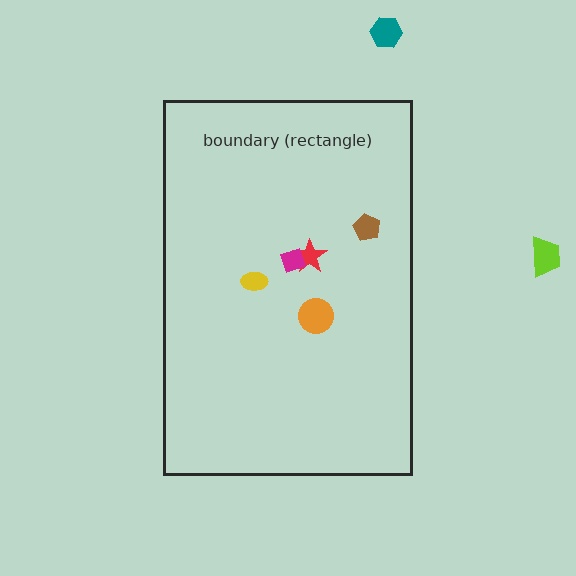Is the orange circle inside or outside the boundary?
Inside.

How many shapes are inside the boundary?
5 inside, 2 outside.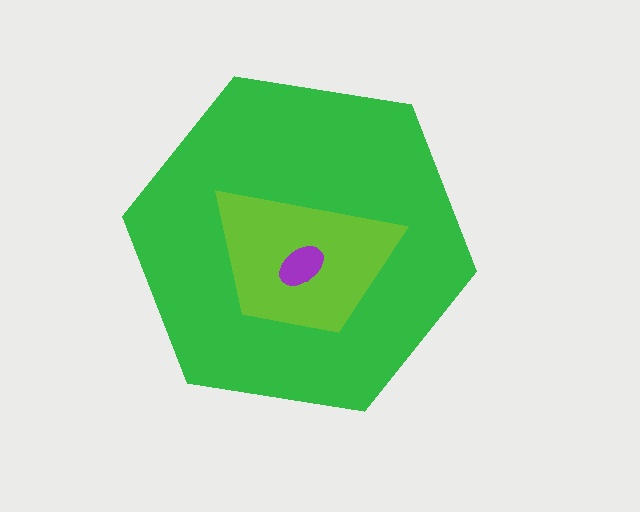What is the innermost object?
The purple ellipse.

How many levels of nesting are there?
3.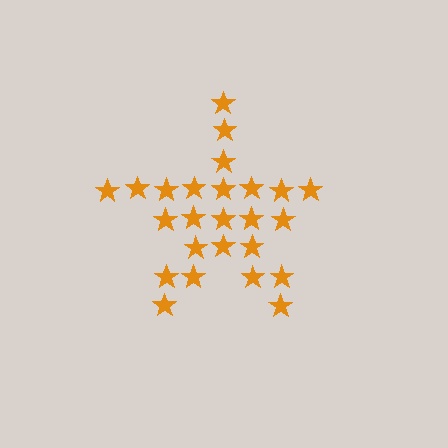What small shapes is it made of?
It is made of small stars.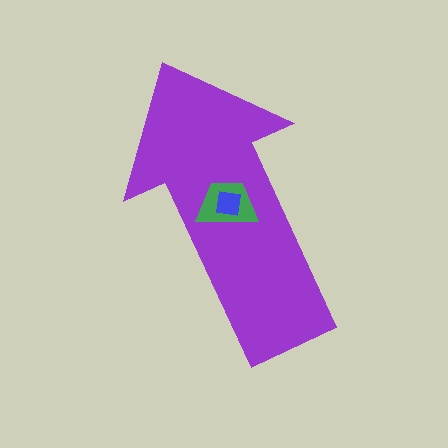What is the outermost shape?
The purple arrow.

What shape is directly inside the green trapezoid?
The blue square.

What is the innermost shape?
The blue square.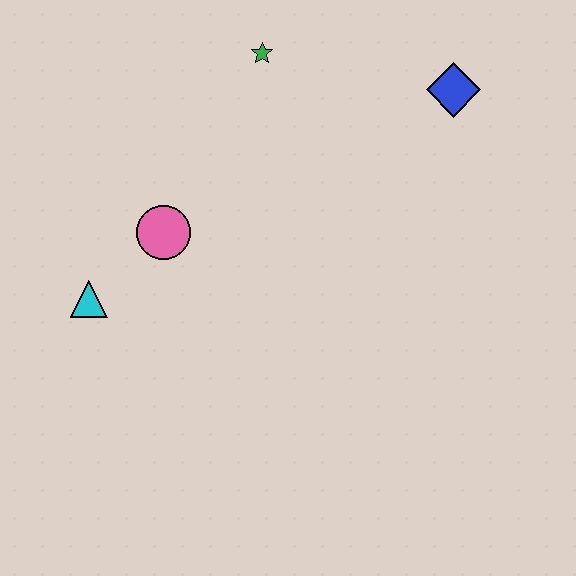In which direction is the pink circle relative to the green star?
The pink circle is below the green star.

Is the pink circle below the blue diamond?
Yes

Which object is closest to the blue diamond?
The green star is closest to the blue diamond.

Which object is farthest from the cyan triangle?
The blue diamond is farthest from the cyan triangle.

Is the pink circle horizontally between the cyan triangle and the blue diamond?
Yes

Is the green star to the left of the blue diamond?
Yes